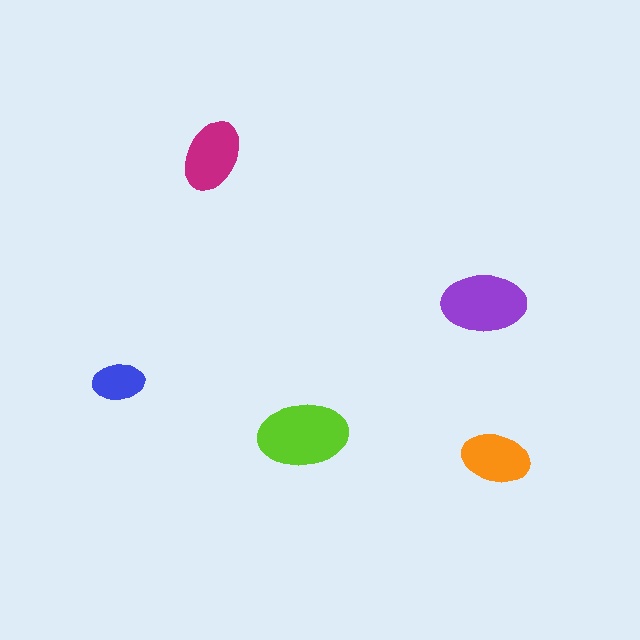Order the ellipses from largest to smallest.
the lime one, the purple one, the magenta one, the orange one, the blue one.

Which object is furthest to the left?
The blue ellipse is leftmost.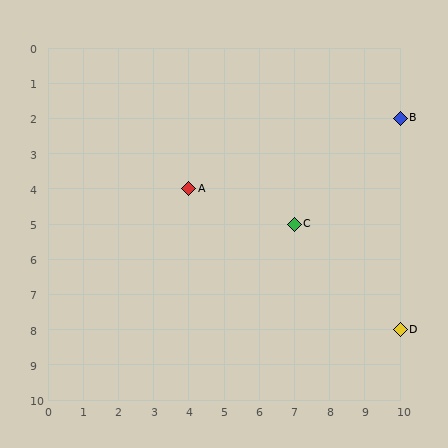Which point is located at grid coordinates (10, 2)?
Point B is at (10, 2).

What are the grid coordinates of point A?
Point A is at grid coordinates (4, 4).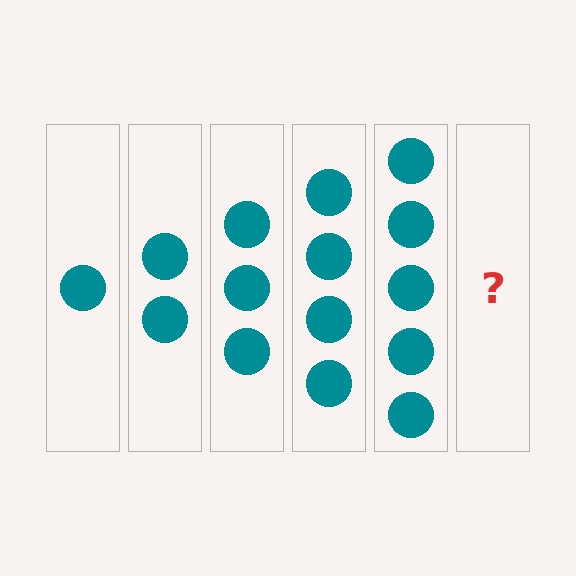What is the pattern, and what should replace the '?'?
The pattern is that each step adds one more circle. The '?' should be 6 circles.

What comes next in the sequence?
The next element should be 6 circles.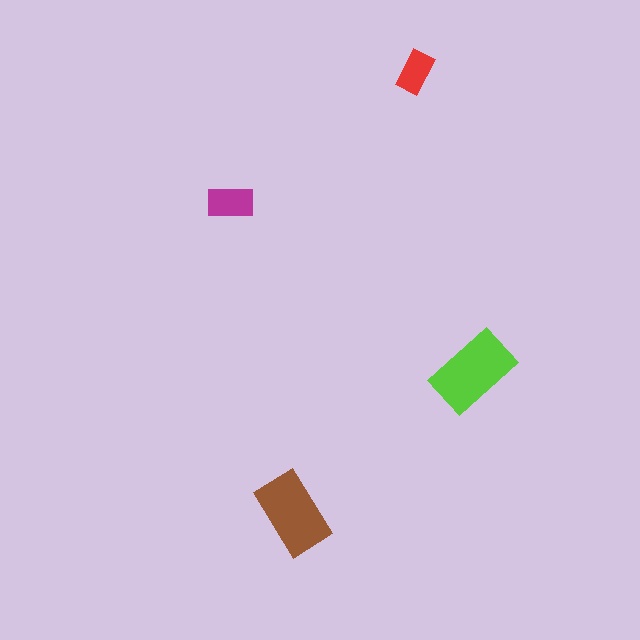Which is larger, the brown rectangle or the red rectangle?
The brown one.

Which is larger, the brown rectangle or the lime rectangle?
The lime one.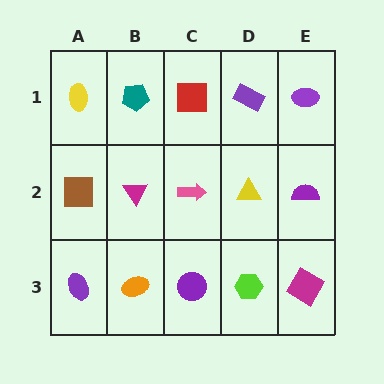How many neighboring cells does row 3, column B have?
3.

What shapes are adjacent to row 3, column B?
A magenta triangle (row 2, column B), a purple ellipse (row 3, column A), a purple circle (row 3, column C).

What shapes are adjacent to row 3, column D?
A yellow triangle (row 2, column D), a purple circle (row 3, column C), a magenta square (row 3, column E).